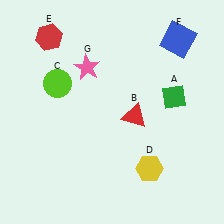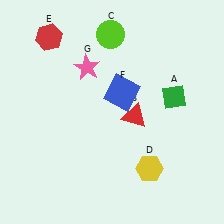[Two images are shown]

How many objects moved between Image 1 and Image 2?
2 objects moved between the two images.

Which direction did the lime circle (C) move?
The lime circle (C) moved right.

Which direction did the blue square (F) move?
The blue square (F) moved left.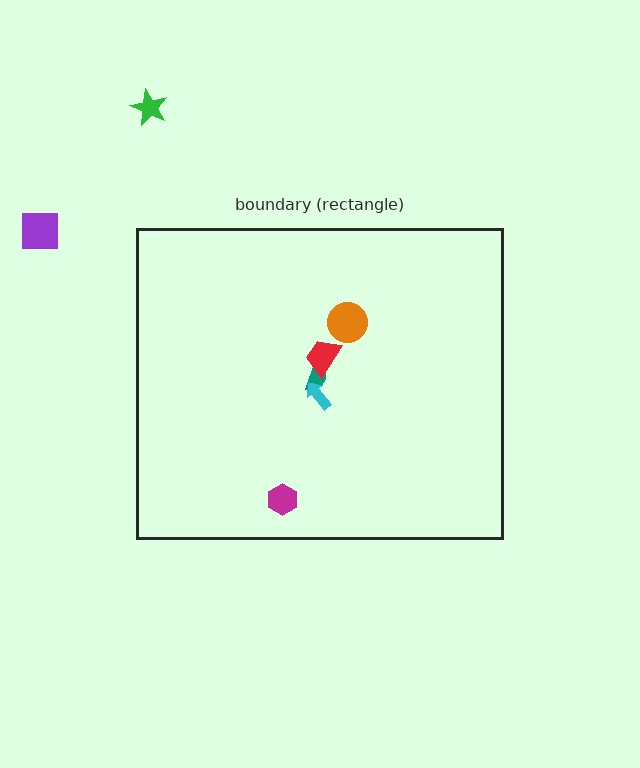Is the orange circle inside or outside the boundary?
Inside.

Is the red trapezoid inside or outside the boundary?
Inside.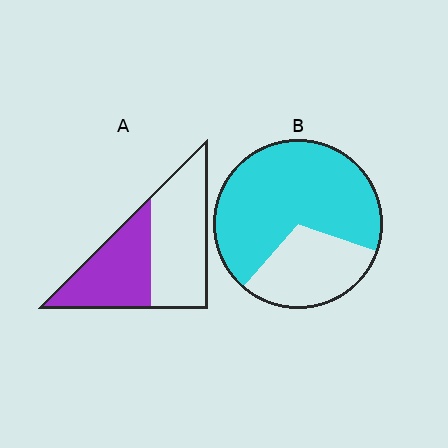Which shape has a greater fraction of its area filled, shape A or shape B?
Shape B.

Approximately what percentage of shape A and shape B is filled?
A is approximately 45% and B is approximately 70%.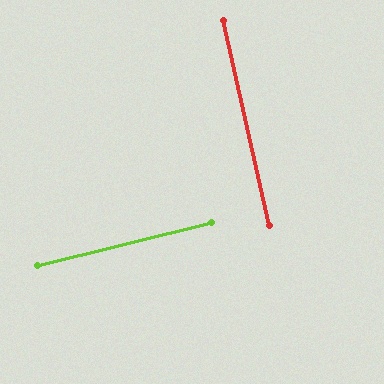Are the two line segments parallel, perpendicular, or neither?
Perpendicular — they meet at approximately 89°.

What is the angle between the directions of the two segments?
Approximately 89 degrees.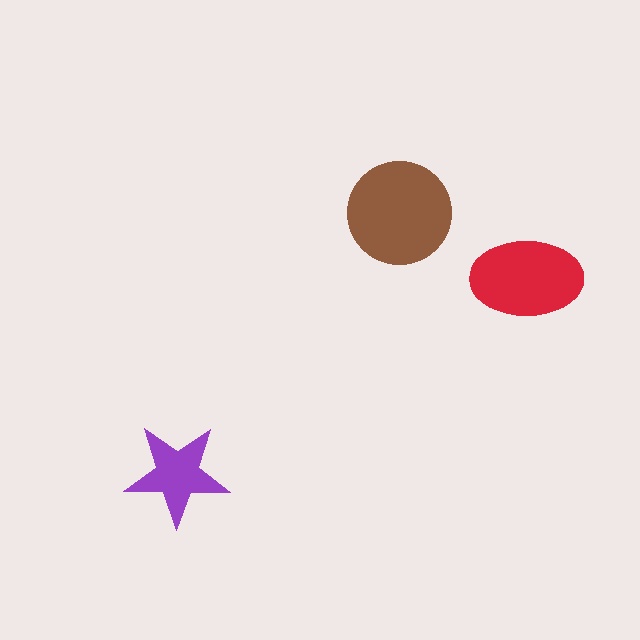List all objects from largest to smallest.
The brown circle, the red ellipse, the purple star.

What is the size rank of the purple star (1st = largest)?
3rd.